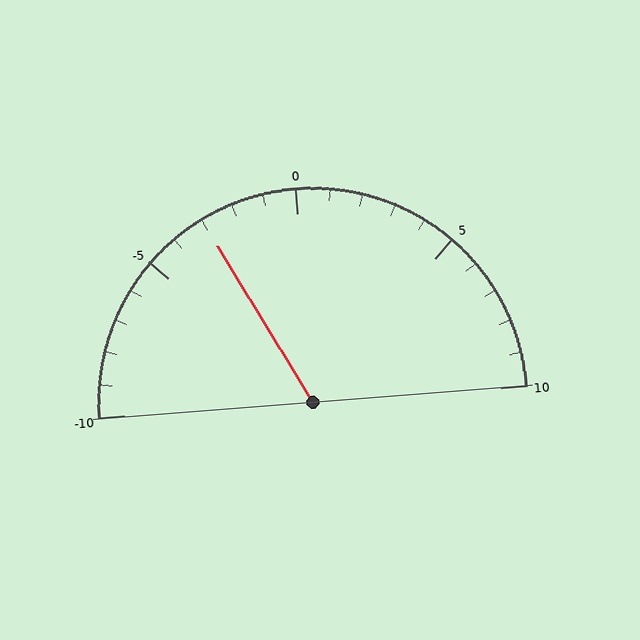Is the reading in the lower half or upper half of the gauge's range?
The reading is in the lower half of the range (-10 to 10).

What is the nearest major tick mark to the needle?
The nearest major tick mark is -5.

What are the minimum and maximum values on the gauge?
The gauge ranges from -10 to 10.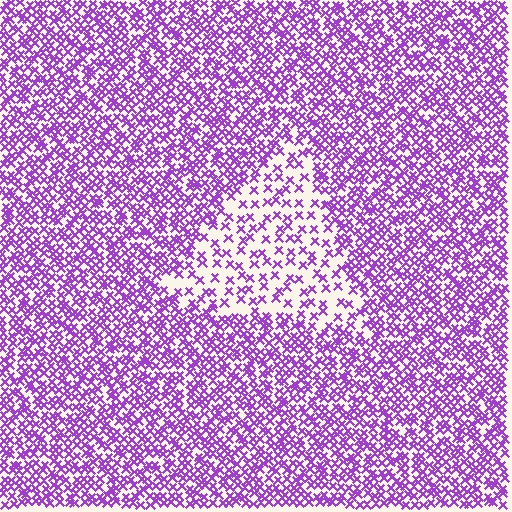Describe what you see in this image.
The image contains small purple elements arranged at two different densities. A triangle-shaped region is visible where the elements are less densely packed than the surrounding area.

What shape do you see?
I see a triangle.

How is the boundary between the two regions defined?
The boundary is defined by a change in element density (approximately 2.3x ratio). All elements are the same color, size, and shape.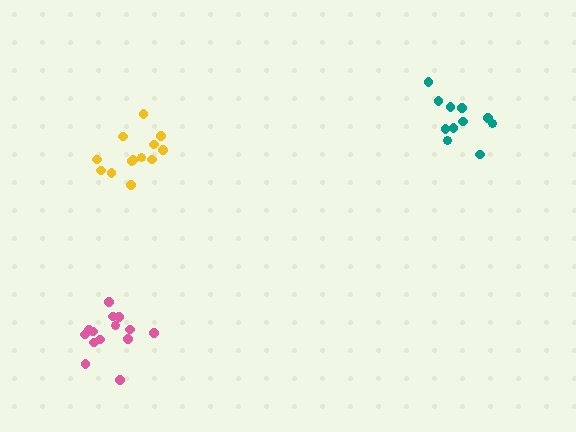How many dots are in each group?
Group 1: 13 dots, Group 2: 14 dots, Group 3: 11 dots (38 total).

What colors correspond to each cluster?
The clusters are colored: yellow, pink, teal.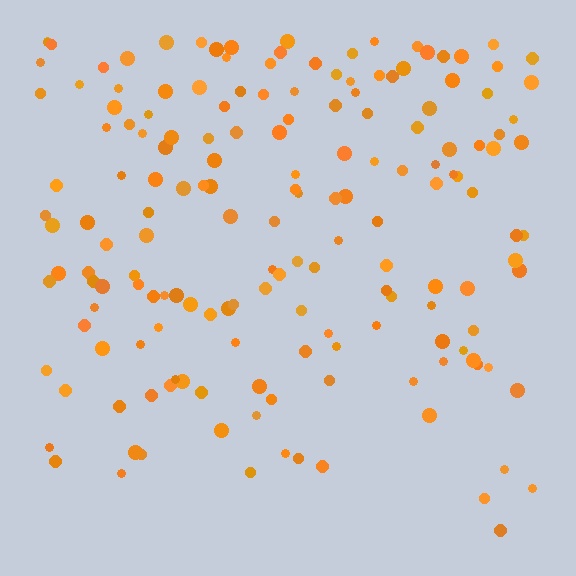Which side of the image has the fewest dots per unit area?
The bottom.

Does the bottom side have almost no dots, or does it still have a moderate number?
Still a moderate number, just noticeably fewer than the top.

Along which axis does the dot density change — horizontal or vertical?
Vertical.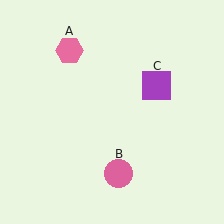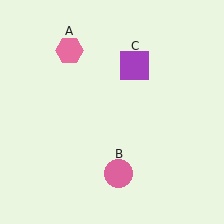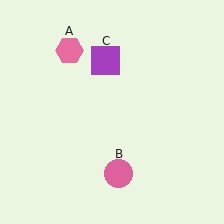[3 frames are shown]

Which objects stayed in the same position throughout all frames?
Pink hexagon (object A) and pink circle (object B) remained stationary.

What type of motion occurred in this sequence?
The purple square (object C) rotated counterclockwise around the center of the scene.